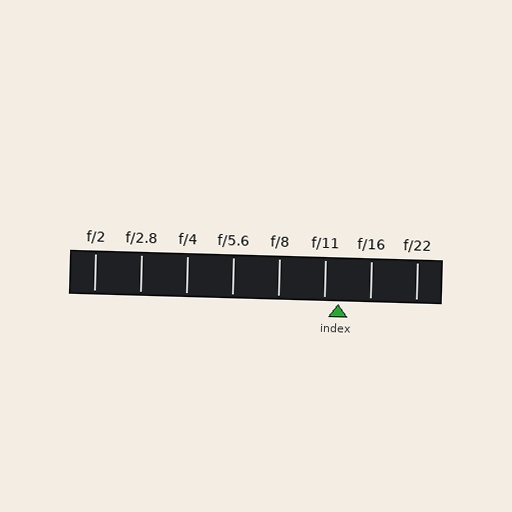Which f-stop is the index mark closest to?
The index mark is closest to f/11.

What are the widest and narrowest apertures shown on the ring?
The widest aperture shown is f/2 and the narrowest is f/22.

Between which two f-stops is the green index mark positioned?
The index mark is between f/11 and f/16.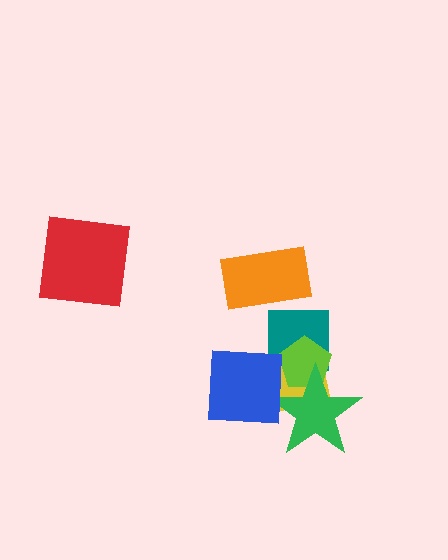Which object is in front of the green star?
The blue square is in front of the green star.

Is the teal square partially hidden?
Yes, it is partially covered by another shape.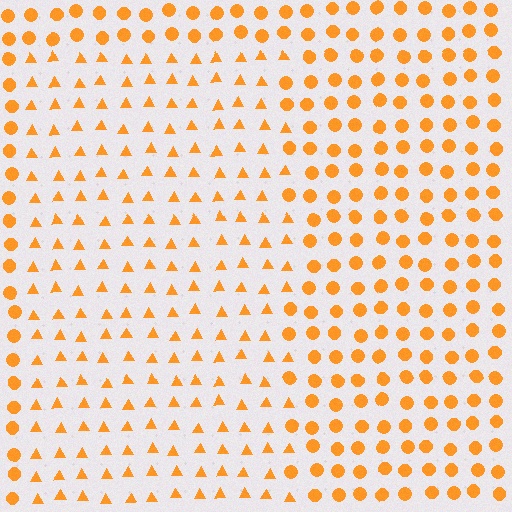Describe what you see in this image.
The image is filled with small orange elements arranged in a uniform grid. A rectangle-shaped region contains triangles, while the surrounding area contains circles. The boundary is defined purely by the change in element shape.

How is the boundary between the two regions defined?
The boundary is defined by a change in element shape: triangles inside vs. circles outside. All elements share the same color and spacing.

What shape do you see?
I see a rectangle.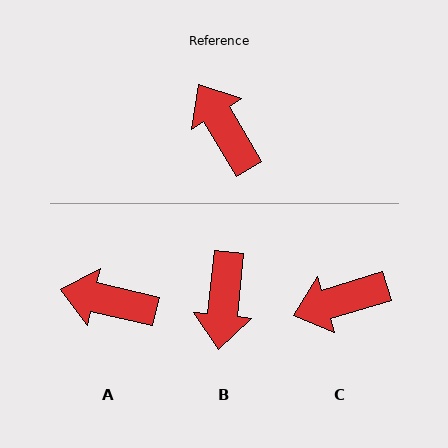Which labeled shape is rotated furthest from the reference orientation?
B, about 143 degrees away.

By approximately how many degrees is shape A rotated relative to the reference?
Approximately 46 degrees counter-clockwise.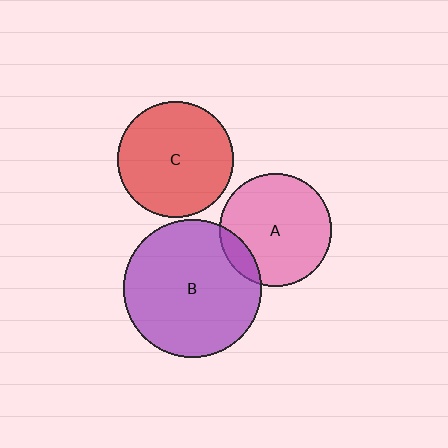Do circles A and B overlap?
Yes.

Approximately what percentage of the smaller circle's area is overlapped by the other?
Approximately 10%.